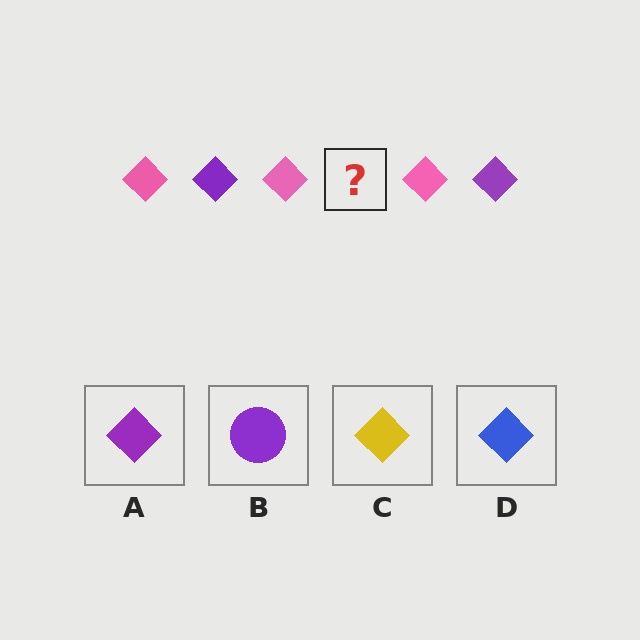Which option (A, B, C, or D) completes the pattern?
A.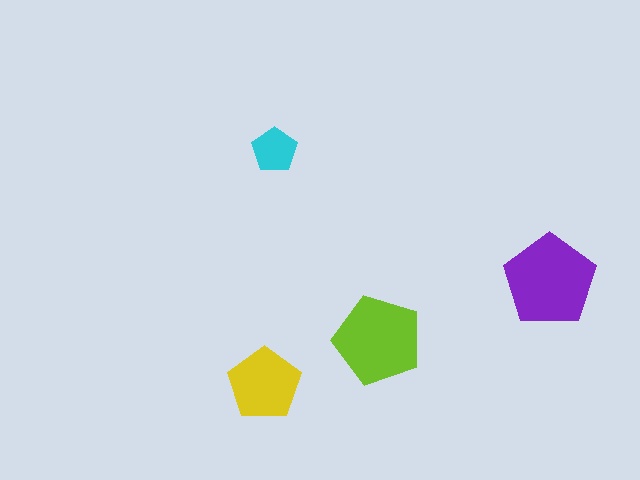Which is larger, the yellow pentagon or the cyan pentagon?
The yellow one.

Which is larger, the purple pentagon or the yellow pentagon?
The purple one.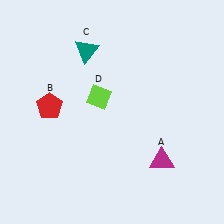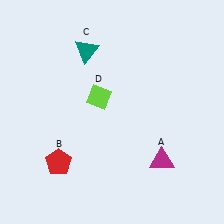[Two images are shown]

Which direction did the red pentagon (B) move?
The red pentagon (B) moved down.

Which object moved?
The red pentagon (B) moved down.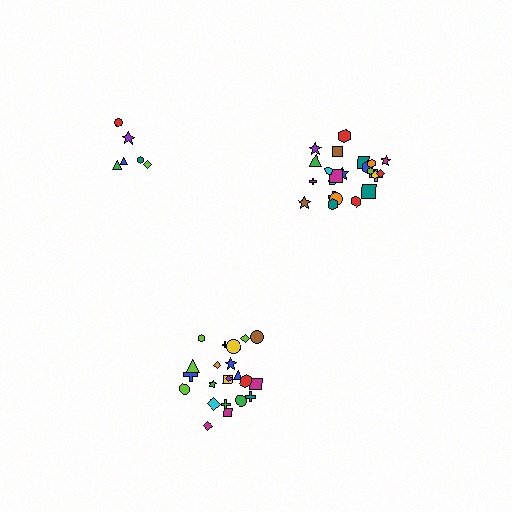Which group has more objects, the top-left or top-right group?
The top-right group.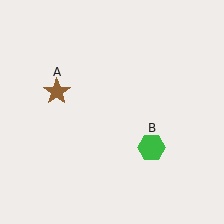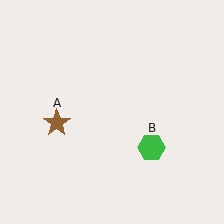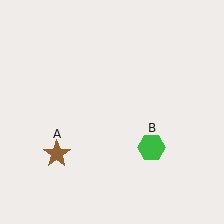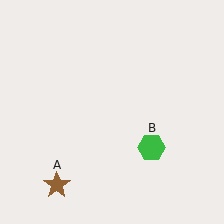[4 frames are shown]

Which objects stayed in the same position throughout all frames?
Green hexagon (object B) remained stationary.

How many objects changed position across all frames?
1 object changed position: brown star (object A).